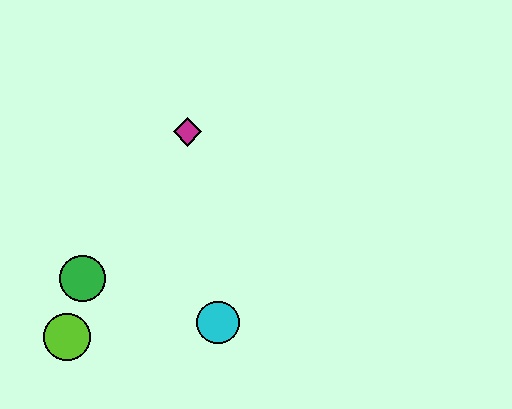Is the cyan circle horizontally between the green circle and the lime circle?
No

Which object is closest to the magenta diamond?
The green circle is closest to the magenta diamond.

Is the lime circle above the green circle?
No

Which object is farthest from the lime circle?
The magenta diamond is farthest from the lime circle.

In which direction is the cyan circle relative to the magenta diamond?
The cyan circle is below the magenta diamond.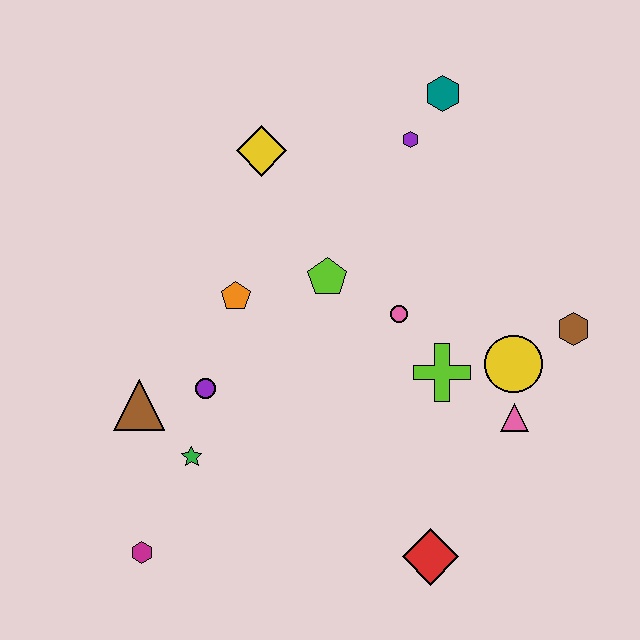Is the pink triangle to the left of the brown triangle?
No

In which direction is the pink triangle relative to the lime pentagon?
The pink triangle is to the right of the lime pentagon.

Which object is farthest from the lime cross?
The magenta hexagon is farthest from the lime cross.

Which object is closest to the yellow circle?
The pink triangle is closest to the yellow circle.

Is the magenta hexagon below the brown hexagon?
Yes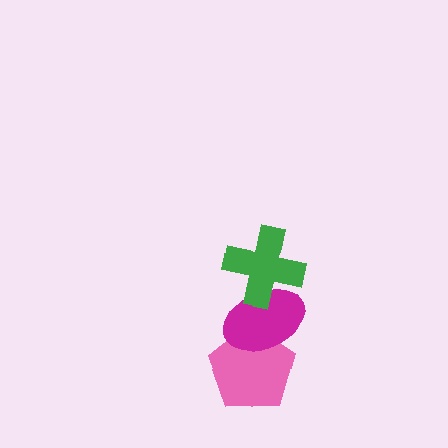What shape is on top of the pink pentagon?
The magenta ellipse is on top of the pink pentagon.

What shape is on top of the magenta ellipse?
The green cross is on top of the magenta ellipse.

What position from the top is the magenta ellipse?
The magenta ellipse is 2nd from the top.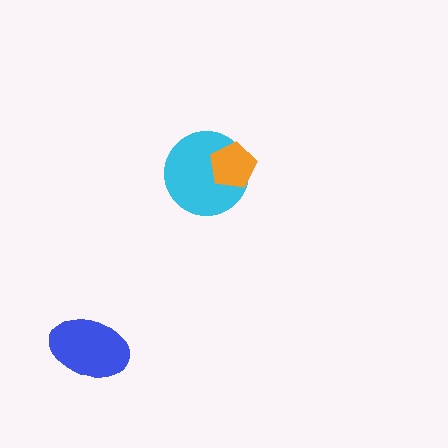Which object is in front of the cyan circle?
The orange pentagon is in front of the cyan circle.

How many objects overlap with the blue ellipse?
0 objects overlap with the blue ellipse.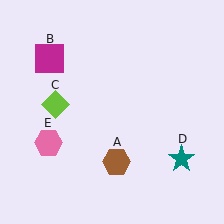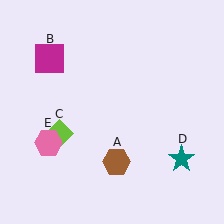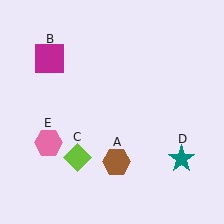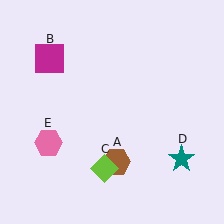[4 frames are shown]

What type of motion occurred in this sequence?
The lime diamond (object C) rotated counterclockwise around the center of the scene.